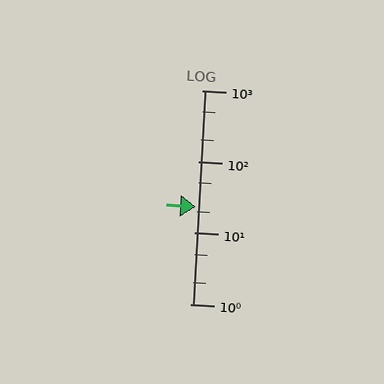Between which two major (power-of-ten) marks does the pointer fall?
The pointer is between 10 and 100.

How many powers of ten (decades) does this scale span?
The scale spans 3 decades, from 1 to 1000.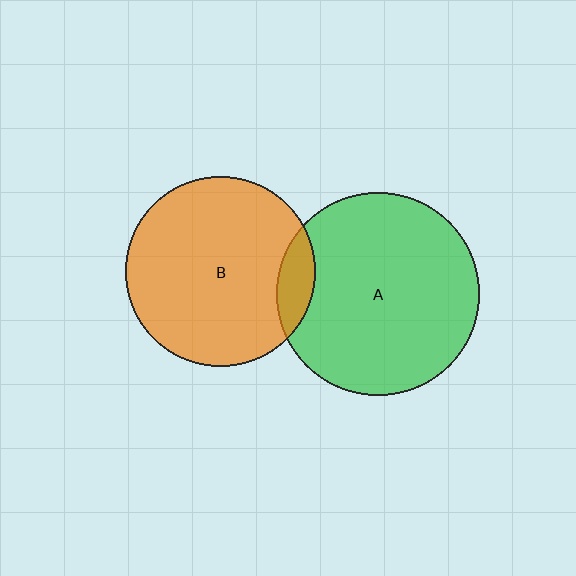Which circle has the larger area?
Circle A (green).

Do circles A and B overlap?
Yes.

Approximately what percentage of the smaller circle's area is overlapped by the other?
Approximately 10%.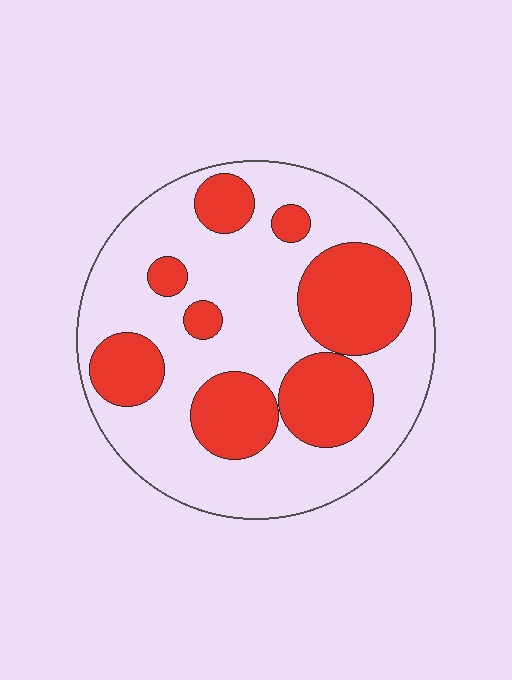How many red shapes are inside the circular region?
8.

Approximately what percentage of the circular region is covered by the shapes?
Approximately 35%.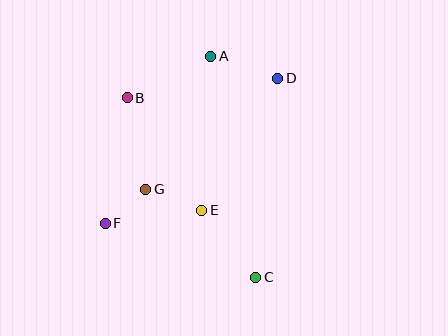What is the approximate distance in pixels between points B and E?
The distance between B and E is approximately 135 pixels.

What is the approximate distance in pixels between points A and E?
The distance between A and E is approximately 155 pixels.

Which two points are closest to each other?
Points F and G are closest to each other.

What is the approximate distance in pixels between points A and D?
The distance between A and D is approximately 71 pixels.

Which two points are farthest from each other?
Points D and F are farthest from each other.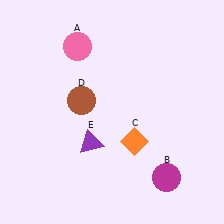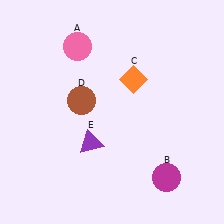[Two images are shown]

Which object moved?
The orange diamond (C) moved up.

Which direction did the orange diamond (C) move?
The orange diamond (C) moved up.